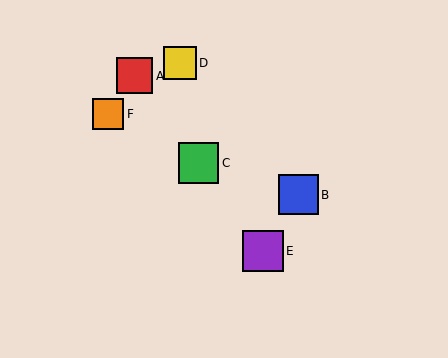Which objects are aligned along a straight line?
Objects A, C, E are aligned along a straight line.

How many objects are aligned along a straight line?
3 objects (A, C, E) are aligned along a straight line.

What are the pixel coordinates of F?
Object F is at (108, 114).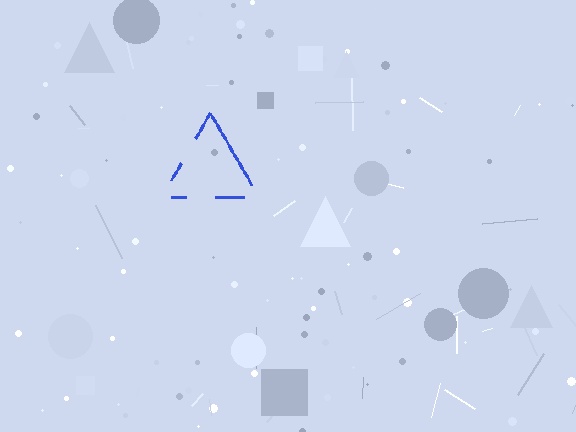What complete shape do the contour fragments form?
The contour fragments form a triangle.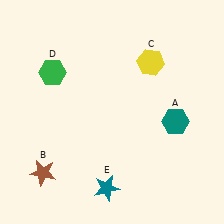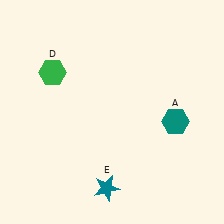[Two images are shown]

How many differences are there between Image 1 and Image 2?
There are 2 differences between the two images.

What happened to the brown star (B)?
The brown star (B) was removed in Image 2. It was in the bottom-left area of Image 1.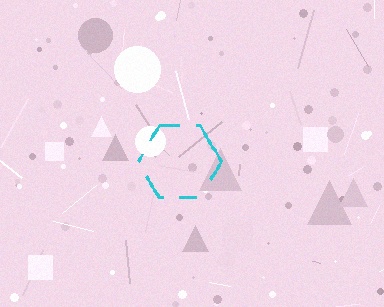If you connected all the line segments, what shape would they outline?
They would outline a hexagon.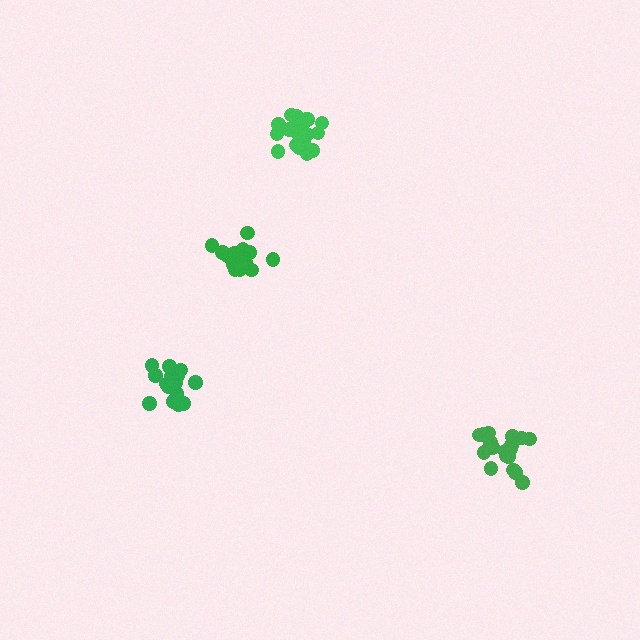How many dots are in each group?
Group 1: 19 dots, Group 2: 19 dots, Group 3: 18 dots, Group 4: 14 dots (70 total).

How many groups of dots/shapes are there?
There are 4 groups.